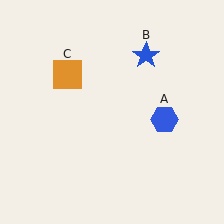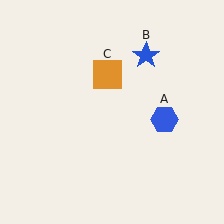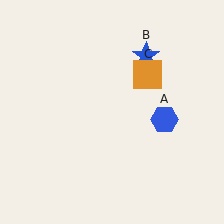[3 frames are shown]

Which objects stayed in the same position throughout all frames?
Blue hexagon (object A) and blue star (object B) remained stationary.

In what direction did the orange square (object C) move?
The orange square (object C) moved right.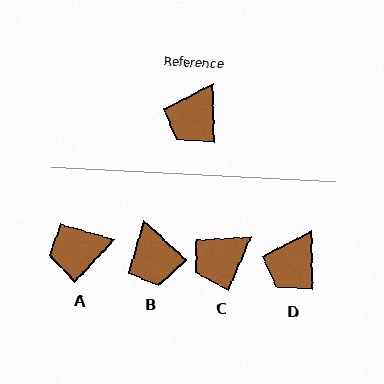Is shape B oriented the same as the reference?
No, it is off by about 45 degrees.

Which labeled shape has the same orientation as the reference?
D.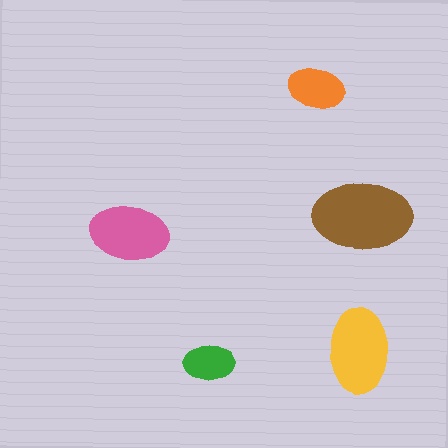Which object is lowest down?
The green ellipse is bottommost.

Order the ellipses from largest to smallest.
the brown one, the yellow one, the pink one, the orange one, the green one.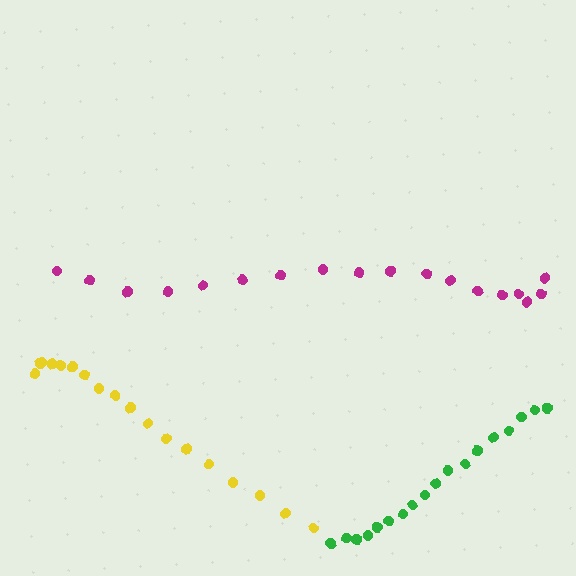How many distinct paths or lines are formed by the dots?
There are 3 distinct paths.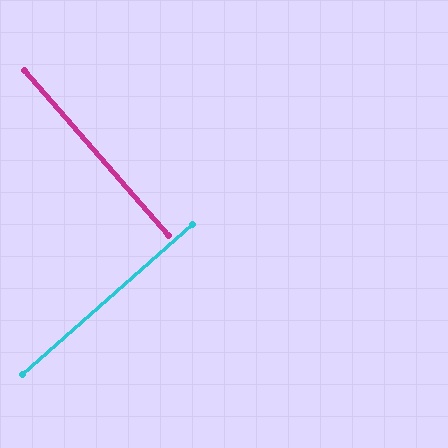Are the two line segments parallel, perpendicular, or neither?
Perpendicular — they meet at approximately 90°.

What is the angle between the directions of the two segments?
Approximately 90 degrees.